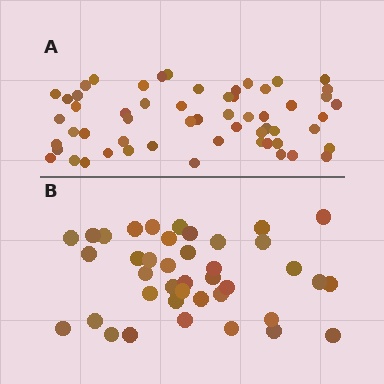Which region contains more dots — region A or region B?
Region A (the top region) has more dots.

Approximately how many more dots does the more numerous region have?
Region A has approximately 15 more dots than region B.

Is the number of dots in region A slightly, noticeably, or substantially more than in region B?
Region A has noticeably more, but not dramatically so. The ratio is roughly 1.4 to 1.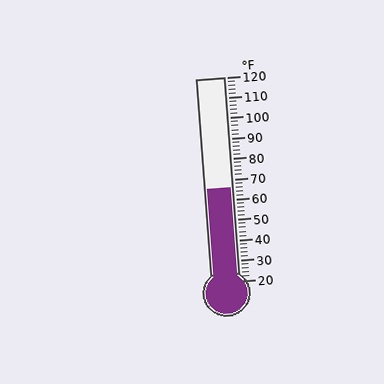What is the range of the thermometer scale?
The thermometer scale ranges from 20°F to 120°F.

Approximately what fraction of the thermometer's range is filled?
The thermometer is filled to approximately 45% of its range.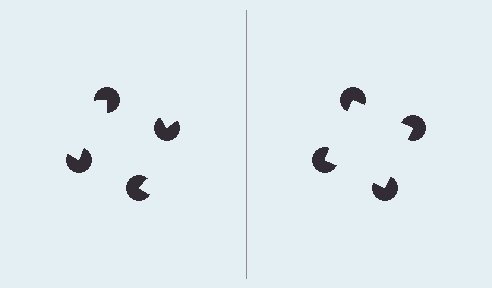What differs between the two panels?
The pac-man discs are positioned identically on both sides; only the wedge orientations differ. On the right they align to a square; on the left they are misaligned.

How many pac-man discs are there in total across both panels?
8 — 4 on each side.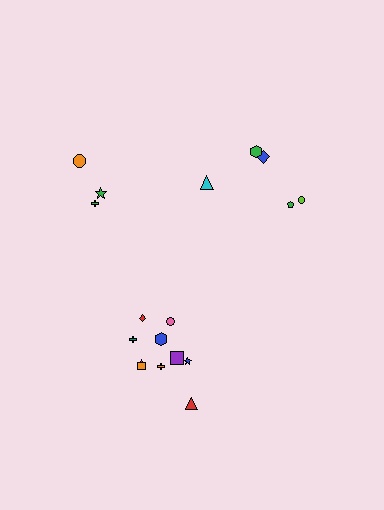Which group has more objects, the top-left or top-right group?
The top-right group.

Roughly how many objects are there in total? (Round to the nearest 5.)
Roughly 20 objects in total.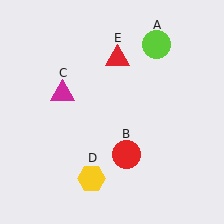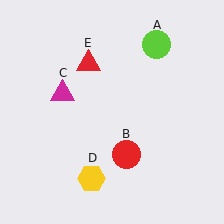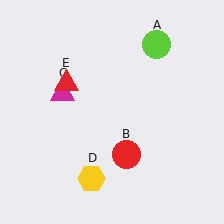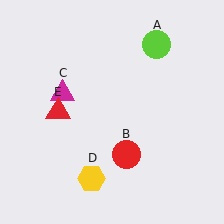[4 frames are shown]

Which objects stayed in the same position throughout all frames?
Lime circle (object A) and red circle (object B) and magenta triangle (object C) and yellow hexagon (object D) remained stationary.